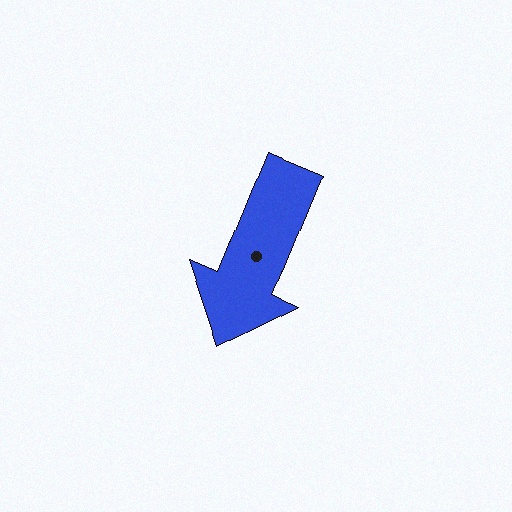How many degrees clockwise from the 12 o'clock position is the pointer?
Approximately 202 degrees.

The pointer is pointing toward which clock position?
Roughly 7 o'clock.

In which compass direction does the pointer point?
South.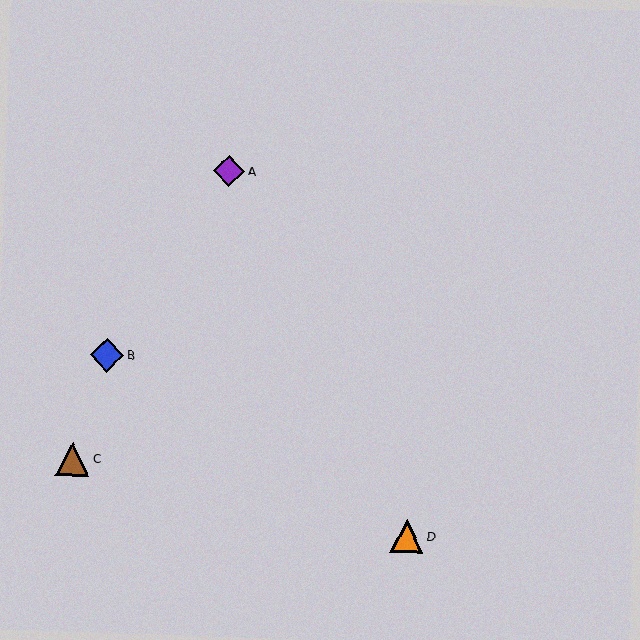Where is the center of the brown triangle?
The center of the brown triangle is at (73, 459).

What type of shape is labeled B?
Shape B is a blue diamond.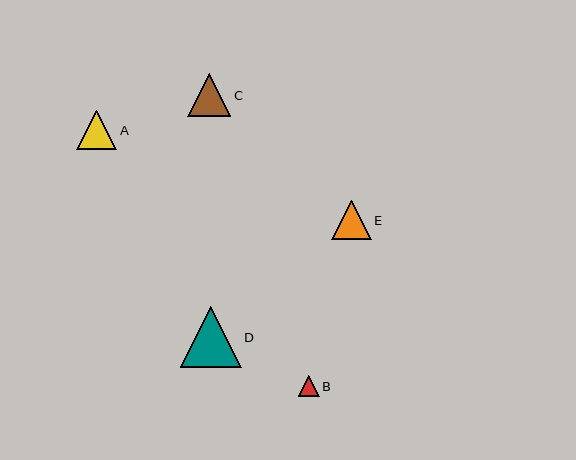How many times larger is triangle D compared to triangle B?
Triangle D is approximately 2.9 times the size of triangle B.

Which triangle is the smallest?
Triangle B is the smallest with a size of approximately 21 pixels.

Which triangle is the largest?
Triangle D is the largest with a size of approximately 61 pixels.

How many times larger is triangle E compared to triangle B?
Triangle E is approximately 1.9 times the size of triangle B.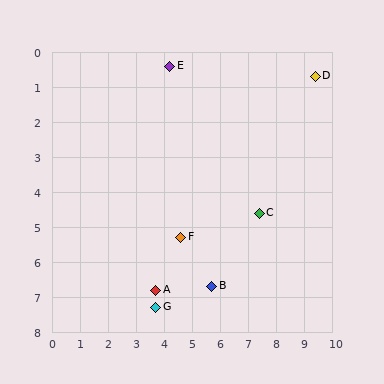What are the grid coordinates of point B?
Point B is at approximately (5.7, 6.7).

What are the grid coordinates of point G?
Point G is at approximately (3.7, 7.3).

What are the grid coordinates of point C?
Point C is at approximately (7.4, 4.6).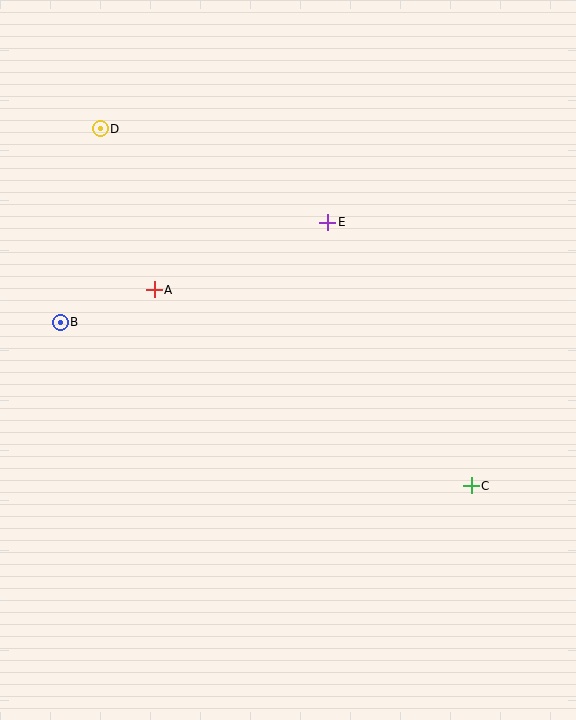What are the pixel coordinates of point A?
Point A is at (154, 290).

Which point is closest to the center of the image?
Point E at (328, 222) is closest to the center.